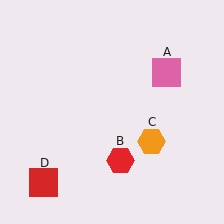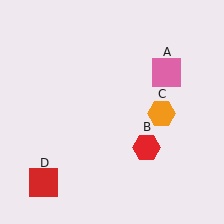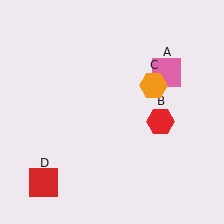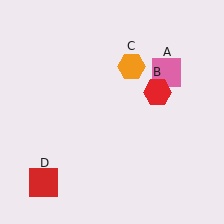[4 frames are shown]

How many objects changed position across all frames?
2 objects changed position: red hexagon (object B), orange hexagon (object C).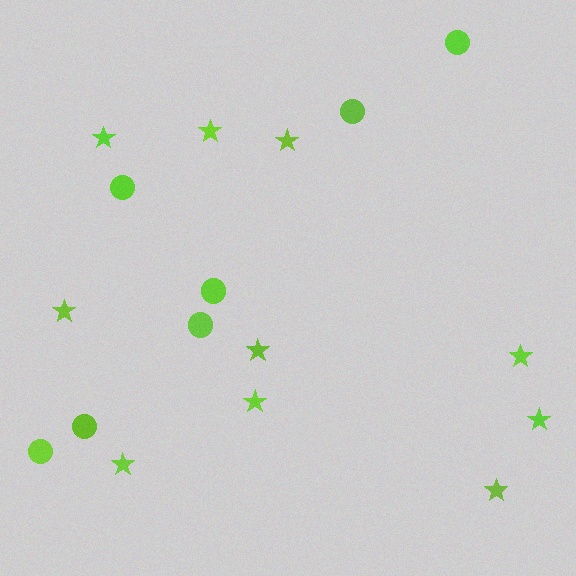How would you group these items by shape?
There are 2 groups: one group of stars (10) and one group of circles (7).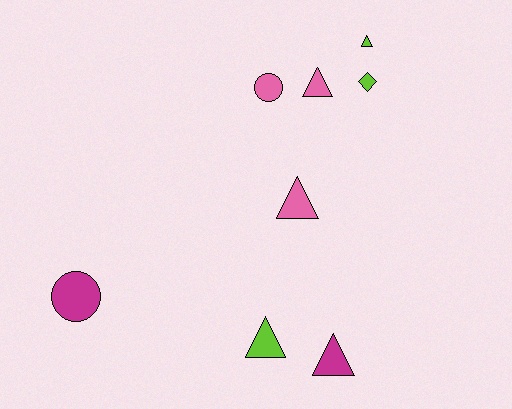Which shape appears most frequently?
Triangle, with 5 objects.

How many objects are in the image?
There are 8 objects.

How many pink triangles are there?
There are 2 pink triangles.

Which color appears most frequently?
Pink, with 3 objects.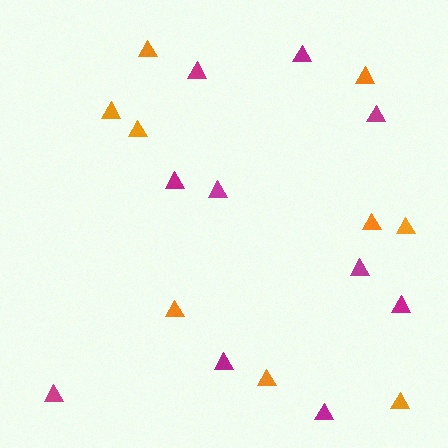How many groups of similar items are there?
There are 2 groups: one group of orange triangles (9) and one group of magenta triangles (10).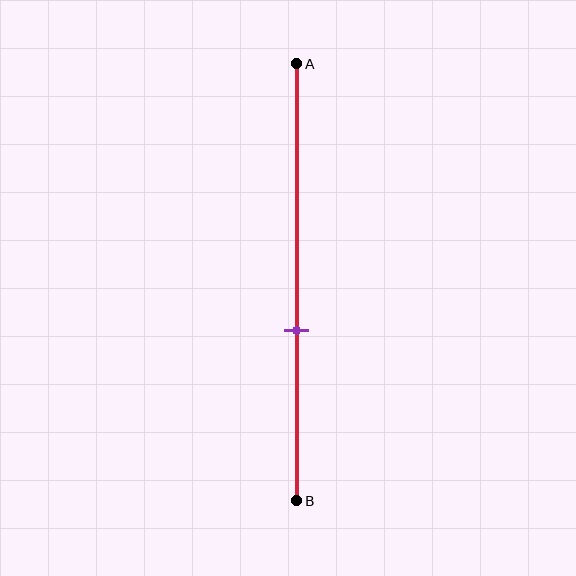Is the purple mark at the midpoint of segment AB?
No, the mark is at about 60% from A, not at the 50% midpoint.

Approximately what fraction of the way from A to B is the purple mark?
The purple mark is approximately 60% of the way from A to B.